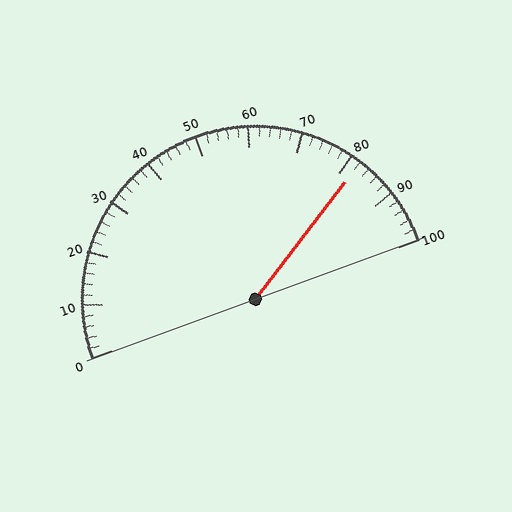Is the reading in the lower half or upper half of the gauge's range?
The reading is in the upper half of the range (0 to 100).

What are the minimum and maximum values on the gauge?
The gauge ranges from 0 to 100.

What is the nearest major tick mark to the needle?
The nearest major tick mark is 80.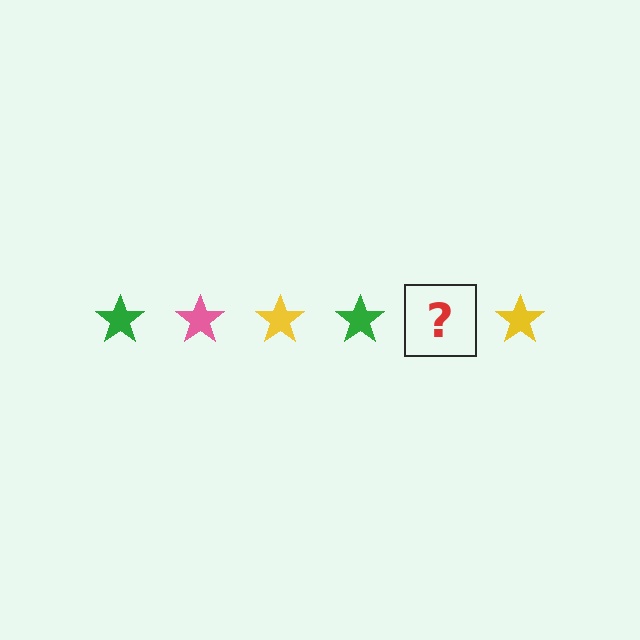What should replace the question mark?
The question mark should be replaced with a pink star.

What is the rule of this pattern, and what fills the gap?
The rule is that the pattern cycles through green, pink, yellow stars. The gap should be filled with a pink star.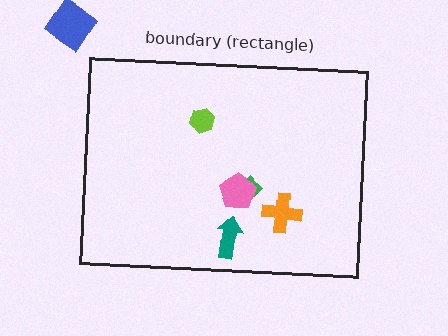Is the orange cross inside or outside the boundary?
Inside.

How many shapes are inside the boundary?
5 inside, 1 outside.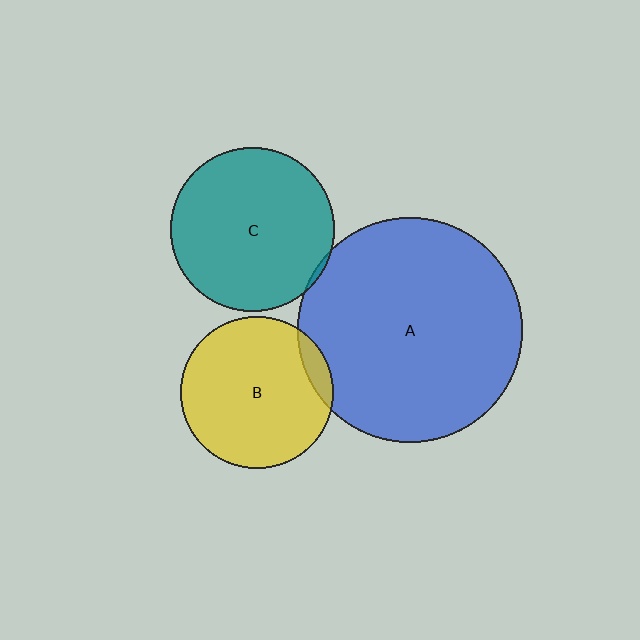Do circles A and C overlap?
Yes.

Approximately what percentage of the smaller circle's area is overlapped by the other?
Approximately 5%.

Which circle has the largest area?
Circle A (blue).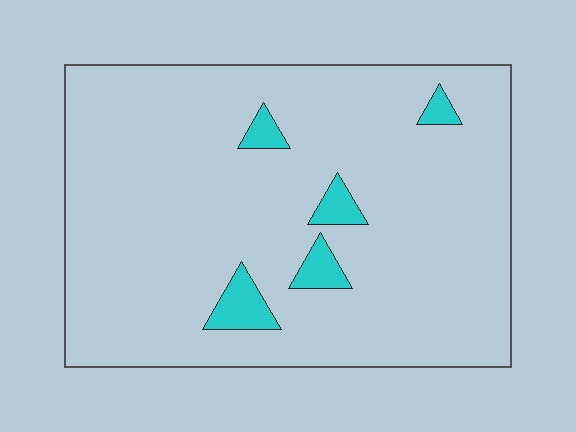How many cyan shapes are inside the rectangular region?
5.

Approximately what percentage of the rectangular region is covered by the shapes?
Approximately 5%.